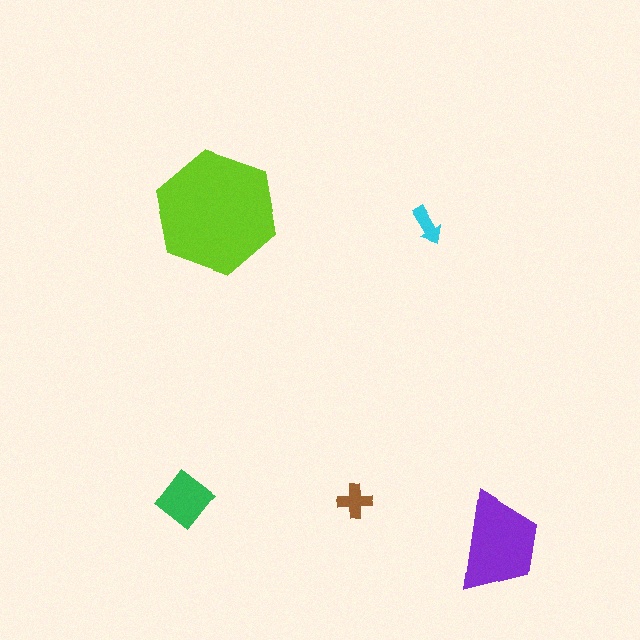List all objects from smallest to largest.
The cyan arrow, the brown cross, the green diamond, the purple trapezoid, the lime hexagon.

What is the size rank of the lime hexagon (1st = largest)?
1st.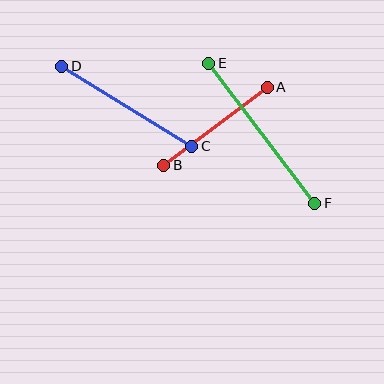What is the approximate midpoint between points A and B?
The midpoint is at approximately (216, 126) pixels.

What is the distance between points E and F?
The distance is approximately 175 pixels.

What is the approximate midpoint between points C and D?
The midpoint is at approximately (127, 106) pixels.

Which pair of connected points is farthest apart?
Points E and F are farthest apart.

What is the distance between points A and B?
The distance is approximately 130 pixels.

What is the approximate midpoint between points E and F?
The midpoint is at approximately (262, 133) pixels.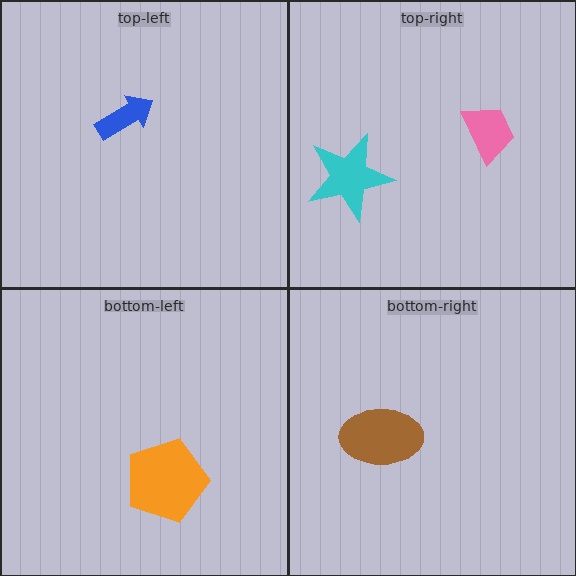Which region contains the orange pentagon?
The bottom-left region.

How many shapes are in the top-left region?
1.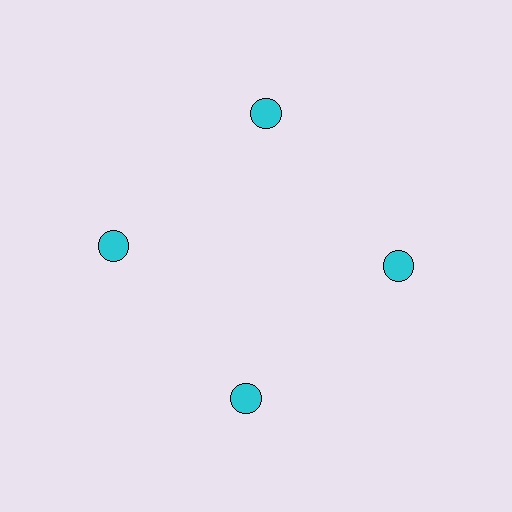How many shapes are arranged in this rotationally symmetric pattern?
There are 4 shapes, arranged in 4 groups of 1.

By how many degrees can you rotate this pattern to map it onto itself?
The pattern maps onto itself every 90 degrees of rotation.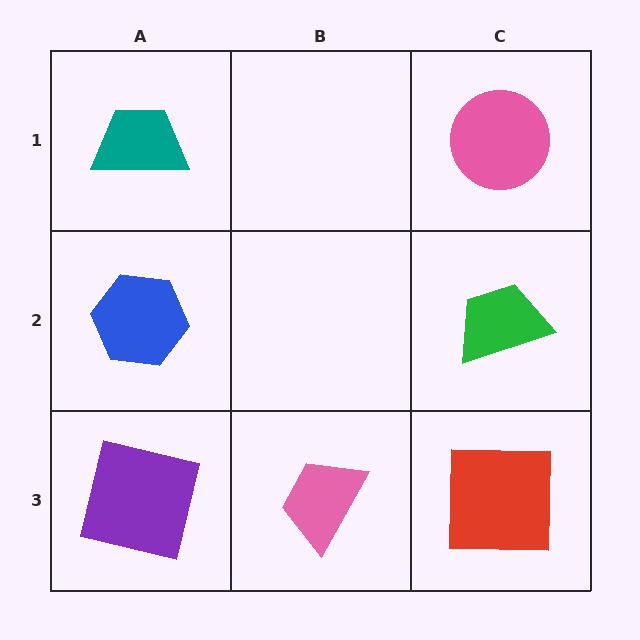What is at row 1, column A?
A teal trapezoid.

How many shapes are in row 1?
2 shapes.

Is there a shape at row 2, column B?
No, that cell is empty.